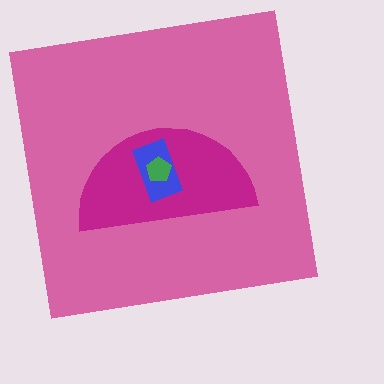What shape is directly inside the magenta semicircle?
The blue rectangle.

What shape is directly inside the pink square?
The magenta semicircle.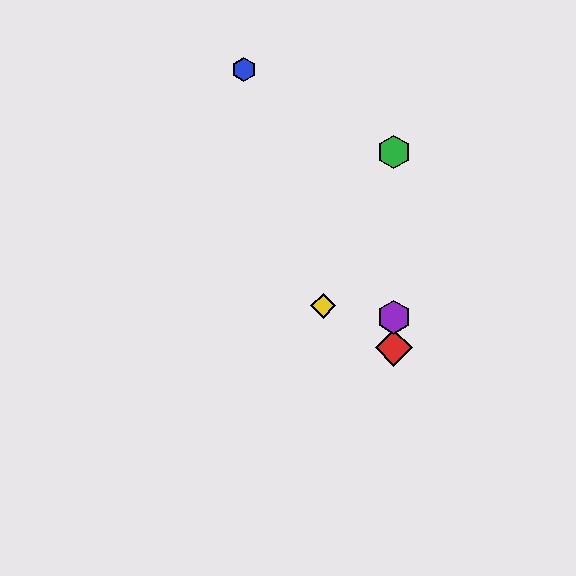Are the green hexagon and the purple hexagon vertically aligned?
Yes, both are at x≈394.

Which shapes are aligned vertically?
The red diamond, the green hexagon, the purple hexagon are aligned vertically.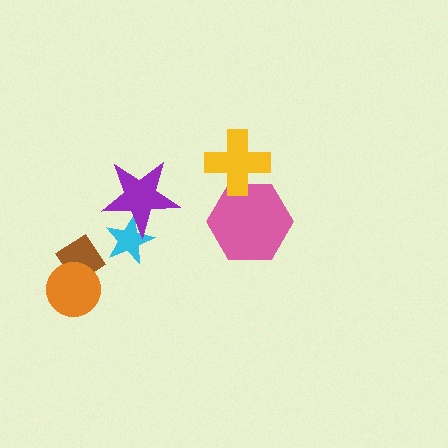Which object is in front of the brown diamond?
The orange circle is in front of the brown diamond.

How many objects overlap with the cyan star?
1 object overlaps with the cyan star.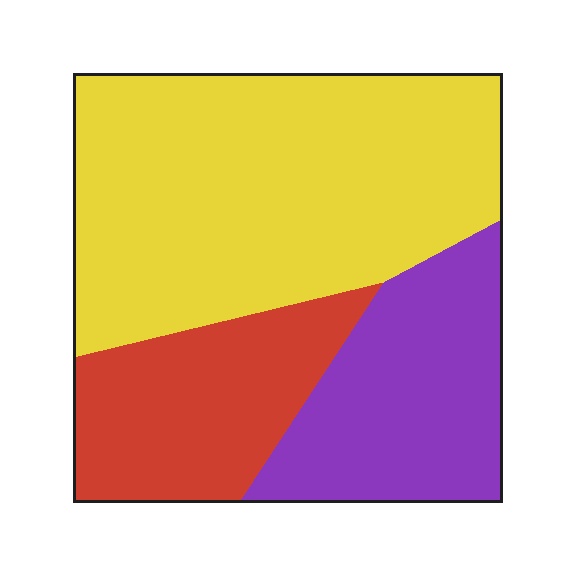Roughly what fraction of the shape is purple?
Purple covers 25% of the shape.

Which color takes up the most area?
Yellow, at roughly 55%.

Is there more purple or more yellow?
Yellow.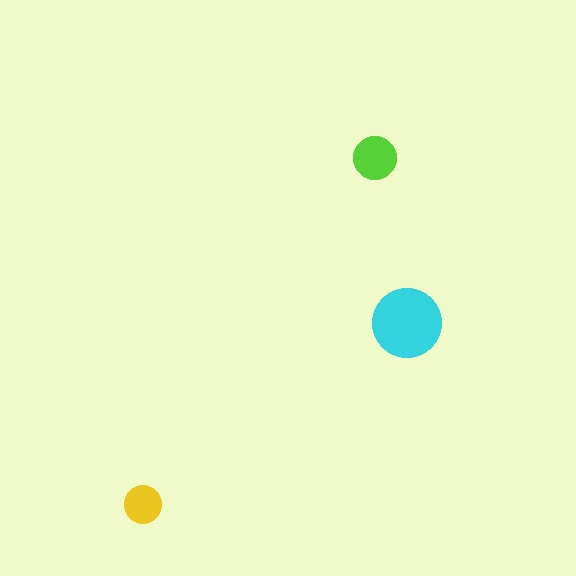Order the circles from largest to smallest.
the cyan one, the lime one, the yellow one.